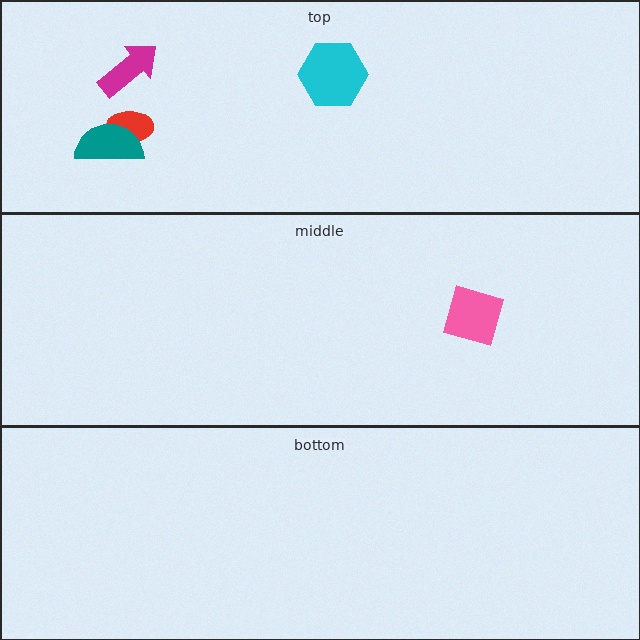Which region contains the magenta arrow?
The top region.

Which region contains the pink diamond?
The middle region.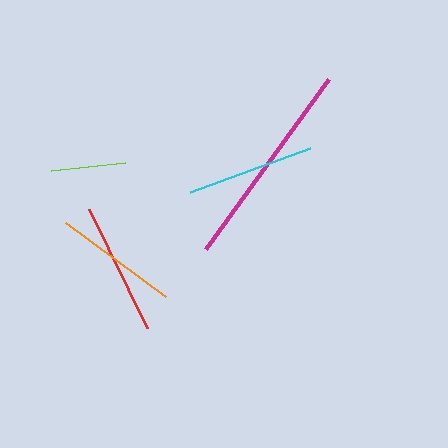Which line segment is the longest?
The magenta line is the longest at approximately 210 pixels.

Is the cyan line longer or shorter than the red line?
The red line is longer than the cyan line.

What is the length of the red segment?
The red segment is approximately 132 pixels long.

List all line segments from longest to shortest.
From longest to shortest: magenta, red, cyan, orange, lime.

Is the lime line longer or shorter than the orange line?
The orange line is longer than the lime line.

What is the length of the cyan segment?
The cyan segment is approximately 128 pixels long.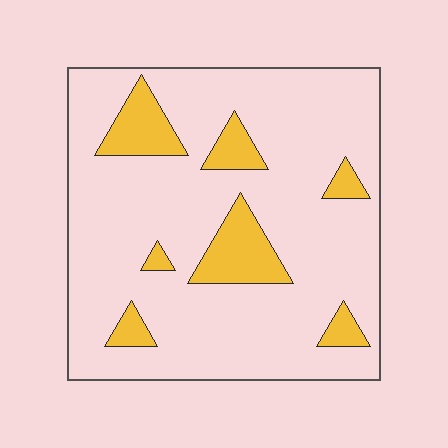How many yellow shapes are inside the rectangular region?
7.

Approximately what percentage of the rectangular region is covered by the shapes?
Approximately 15%.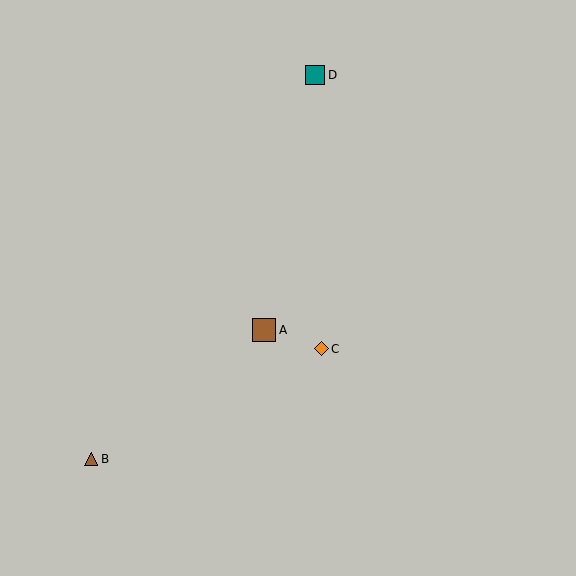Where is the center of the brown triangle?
The center of the brown triangle is at (91, 459).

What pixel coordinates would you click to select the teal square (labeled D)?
Click at (315, 75) to select the teal square D.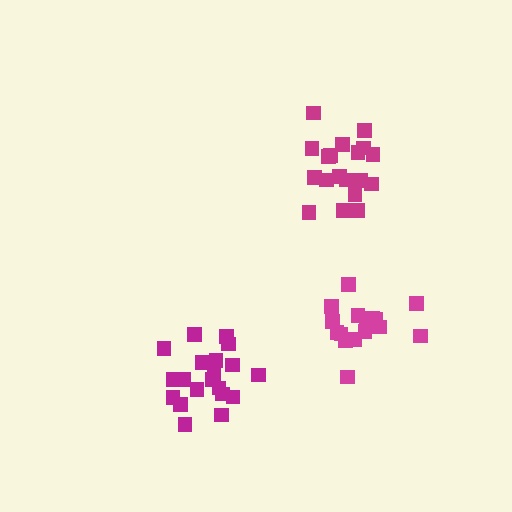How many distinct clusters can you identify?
There are 3 distinct clusters.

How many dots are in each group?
Group 1: 20 dots, Group 2: 16 dots, Group 3: 20 dots (56 total).